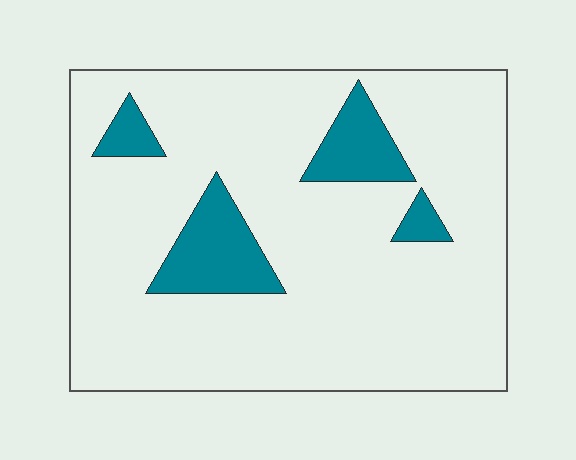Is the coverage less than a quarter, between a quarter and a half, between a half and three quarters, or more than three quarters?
Less than a quarter.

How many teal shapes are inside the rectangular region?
4.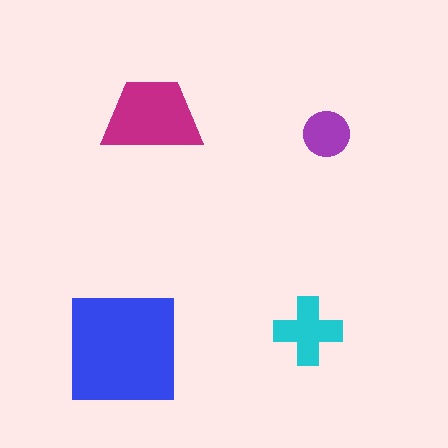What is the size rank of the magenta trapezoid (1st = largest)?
2nd.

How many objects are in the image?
There are 4 objects in the image.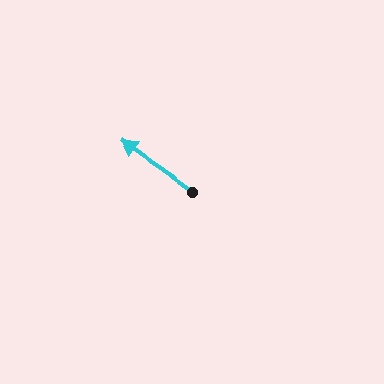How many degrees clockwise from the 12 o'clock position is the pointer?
Approximately 305 degrees.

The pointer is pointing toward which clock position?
Roughly 10 o'clock.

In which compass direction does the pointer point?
Northwest.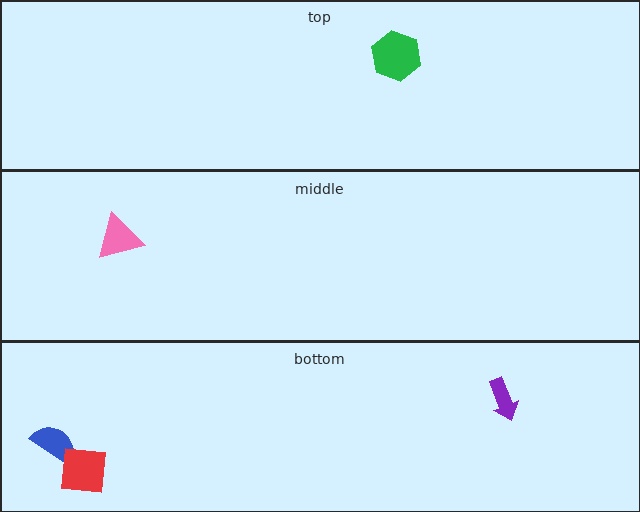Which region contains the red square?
The bottom region.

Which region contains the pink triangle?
The middle region.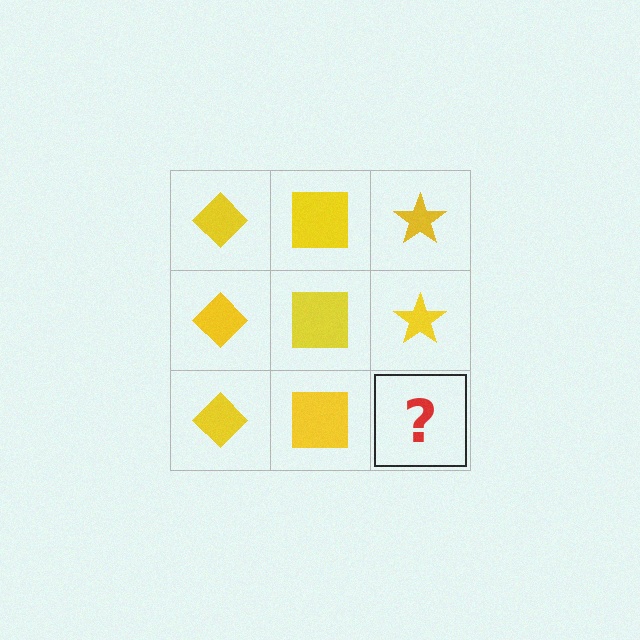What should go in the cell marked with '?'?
The missing cell should contain a yellow star.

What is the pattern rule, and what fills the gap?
The rule is that each column has a consistent shape. The gap should be filled with a yellow star.